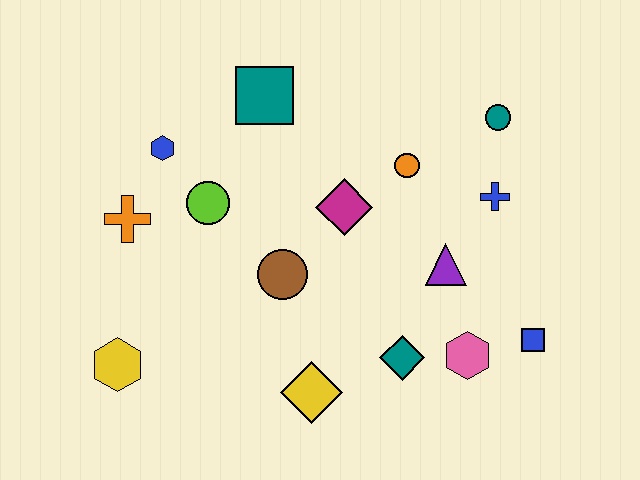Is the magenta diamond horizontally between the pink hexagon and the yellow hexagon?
Yes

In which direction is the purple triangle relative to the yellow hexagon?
The purple triangle is to the right of the yellow hexagon.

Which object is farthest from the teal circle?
The yellow hexagon is farthest from the teal circle.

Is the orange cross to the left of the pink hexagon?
Yes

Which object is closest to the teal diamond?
The pink hexagon is closest to the teal diamond.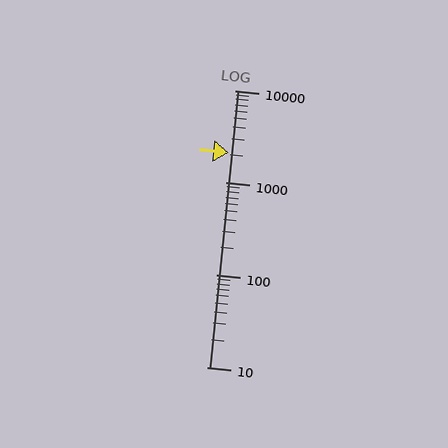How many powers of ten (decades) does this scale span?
The scale spans 3 decades, from 10 to 10000.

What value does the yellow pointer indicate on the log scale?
The pointer indicates approximately 2100.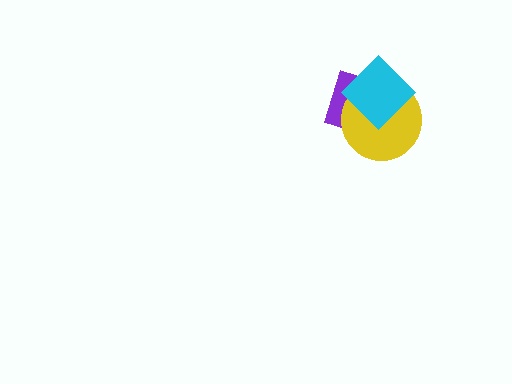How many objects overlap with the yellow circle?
2 objects overlap with the yellow circle.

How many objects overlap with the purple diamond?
2 objects overlap with the purple diamond.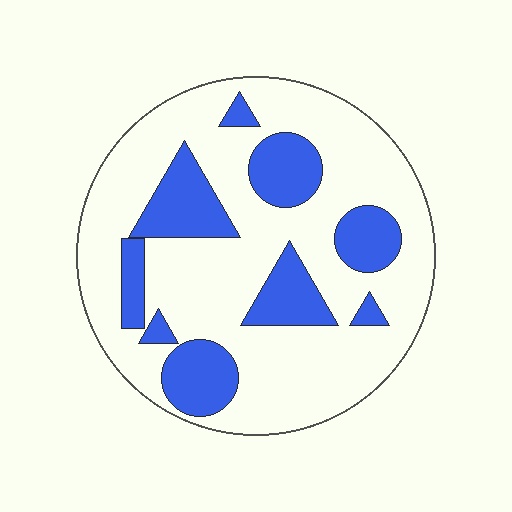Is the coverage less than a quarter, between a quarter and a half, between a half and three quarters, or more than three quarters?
Between a quarter and a half.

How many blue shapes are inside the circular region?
9.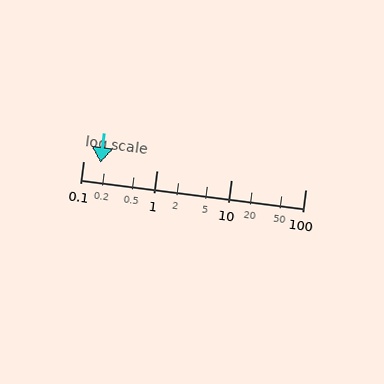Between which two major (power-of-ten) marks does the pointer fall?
The pointer is between 0.1 and 1.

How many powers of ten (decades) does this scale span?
The scale spans 3 decades, from 0.1 to 100.